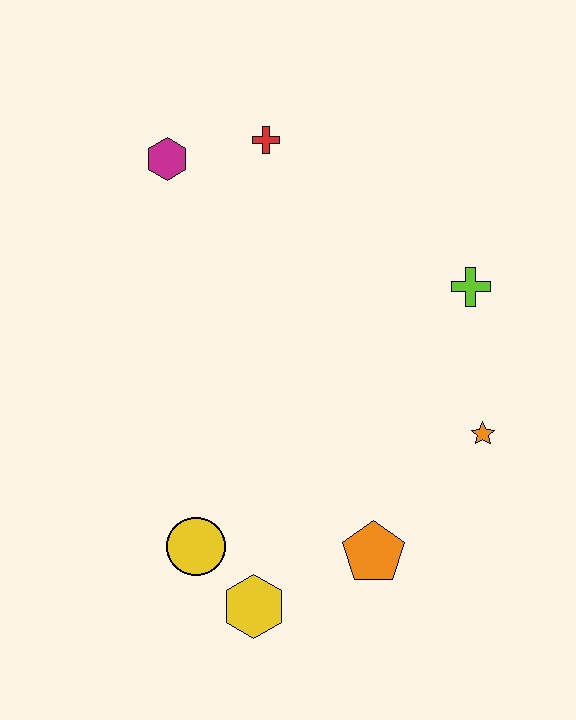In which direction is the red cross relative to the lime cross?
The red cross is to the left of the lime cross.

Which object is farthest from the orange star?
The magenta hexagon is farthest from the orange star.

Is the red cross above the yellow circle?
Yes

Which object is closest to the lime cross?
The orange star is closest to the lime cross.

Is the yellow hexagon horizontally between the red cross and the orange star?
No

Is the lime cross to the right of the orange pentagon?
Yes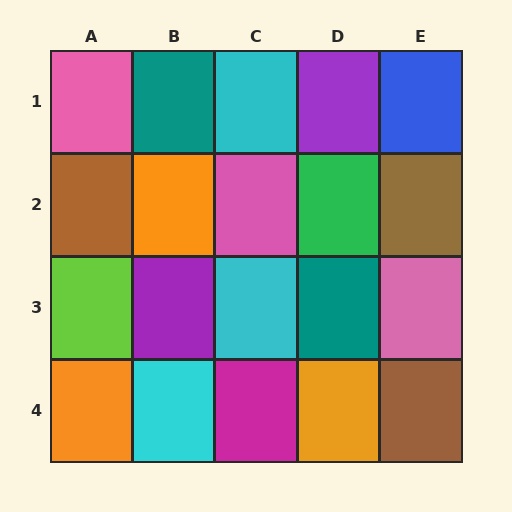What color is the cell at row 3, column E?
Pink.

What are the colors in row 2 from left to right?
Brown, orange, pink, green, brown.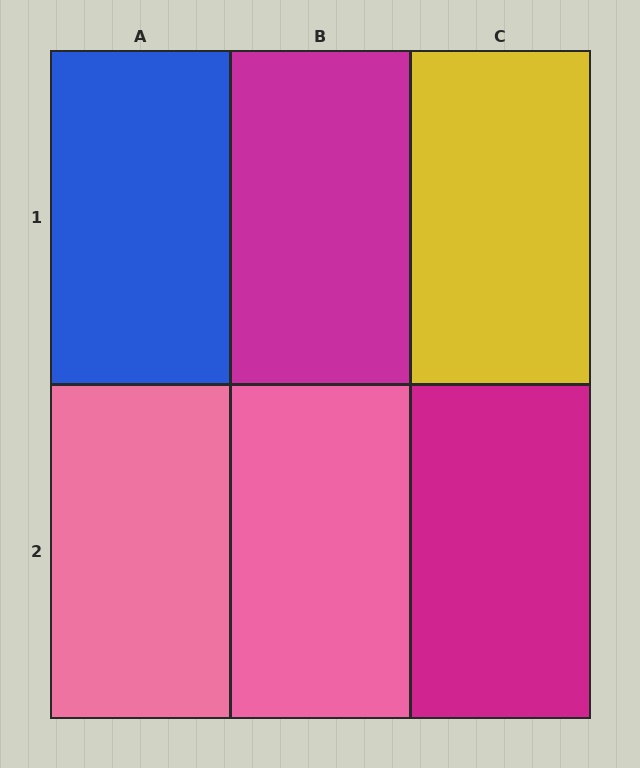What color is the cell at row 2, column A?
Pink.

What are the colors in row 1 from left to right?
Blue, magenta, yellow.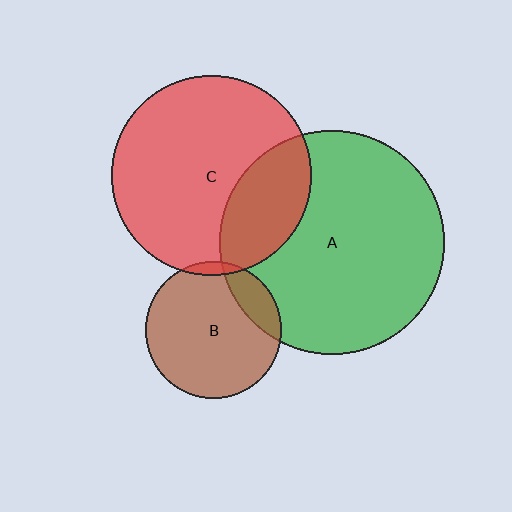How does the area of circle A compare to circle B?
Approximately 2.7 times.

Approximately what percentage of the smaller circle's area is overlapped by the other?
Approximately 15%.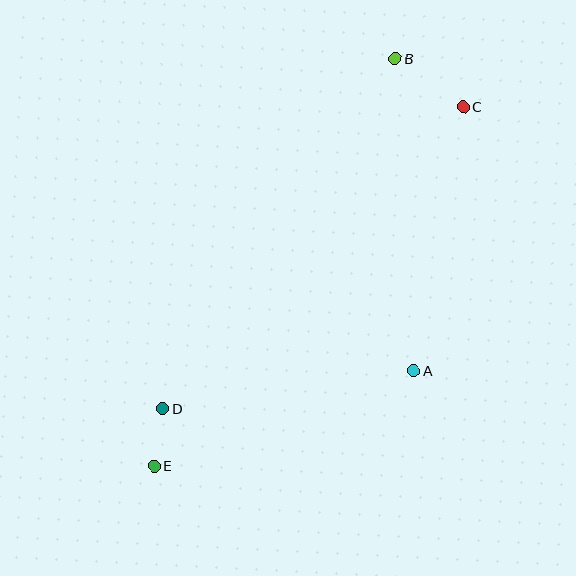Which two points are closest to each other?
Points D and E are closest to each other.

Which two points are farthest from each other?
Points C and E are farthest from each other.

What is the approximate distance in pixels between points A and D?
The distance between A and D is approximately 254 pixels.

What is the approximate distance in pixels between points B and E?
The distance between B and E is approximately 473 pixels.